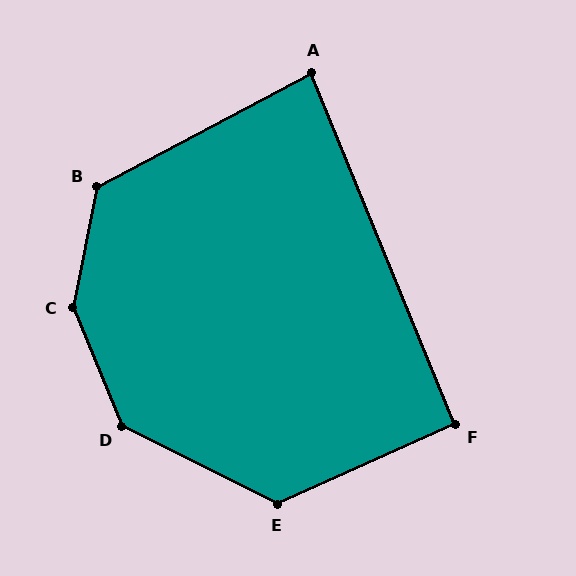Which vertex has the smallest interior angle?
A, at approximately 84 degrees.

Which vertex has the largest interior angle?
C, at approximately 146 degrees.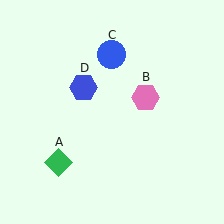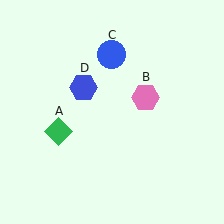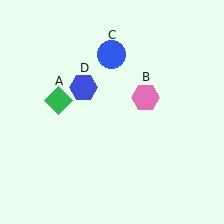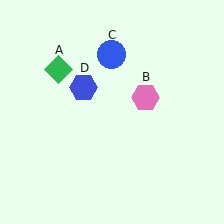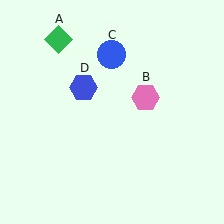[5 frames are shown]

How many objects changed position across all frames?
1 object changed position: green diamond (object A).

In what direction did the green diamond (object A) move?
The green diamond (object A) moved up.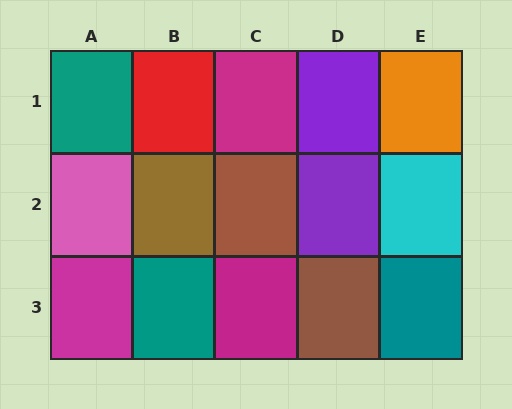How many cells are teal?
3 cells are teal.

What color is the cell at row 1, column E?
Orange.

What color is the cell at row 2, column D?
Purple.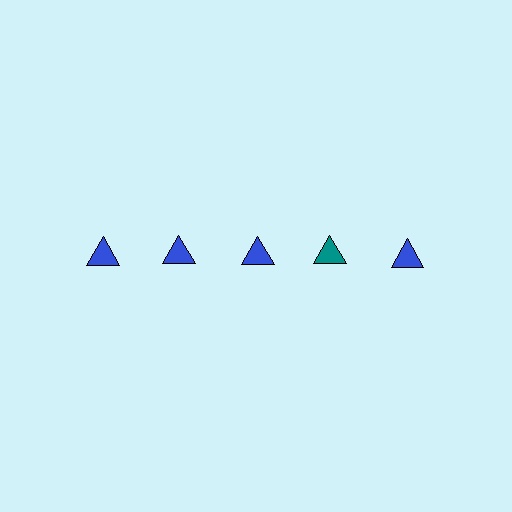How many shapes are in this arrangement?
There are 5 shapes arranged in a grid pattern.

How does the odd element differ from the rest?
It has a different color: teal instead of blue.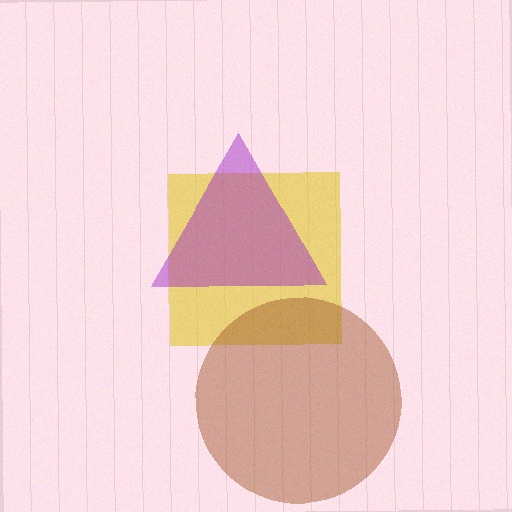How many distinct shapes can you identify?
There are 3 distinct shapes: a yellow square, a brown circle, a purple triangle.